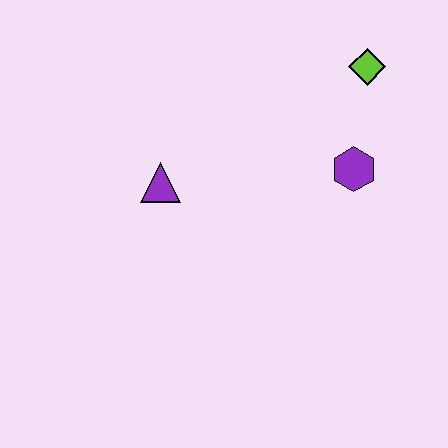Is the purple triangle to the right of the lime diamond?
No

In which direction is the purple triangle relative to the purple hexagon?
The purple triangle is to the left of the purple hexagon.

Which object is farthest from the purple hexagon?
The purple triangle is farthest from the purple hexagon.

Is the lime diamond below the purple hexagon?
No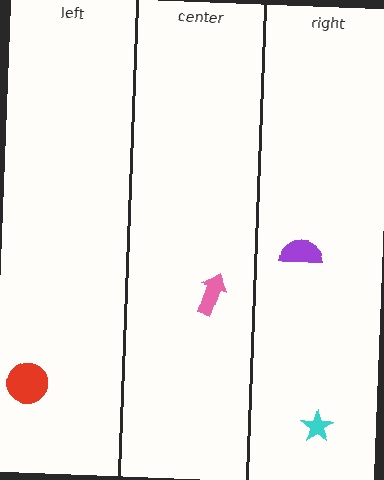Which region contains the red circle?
The left region.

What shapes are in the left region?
The red circle.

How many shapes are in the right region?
2.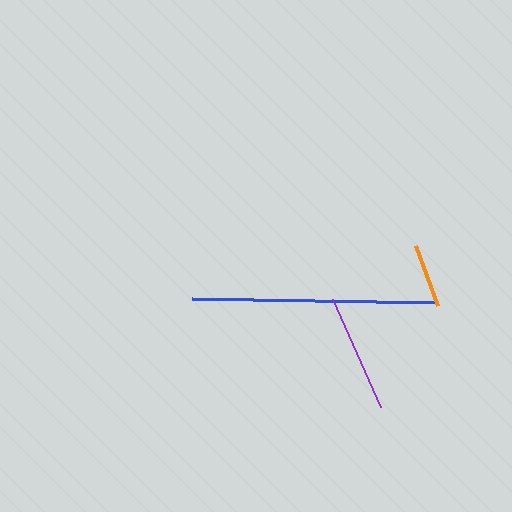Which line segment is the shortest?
The orange line is the shortest at approximately 64 pixels.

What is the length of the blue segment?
The blue segment is approximately 245 pixels long.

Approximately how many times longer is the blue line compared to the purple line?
The blue line is approximately 2.1 times the length of the purple line.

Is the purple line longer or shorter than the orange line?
The purple line is longer than the orange line.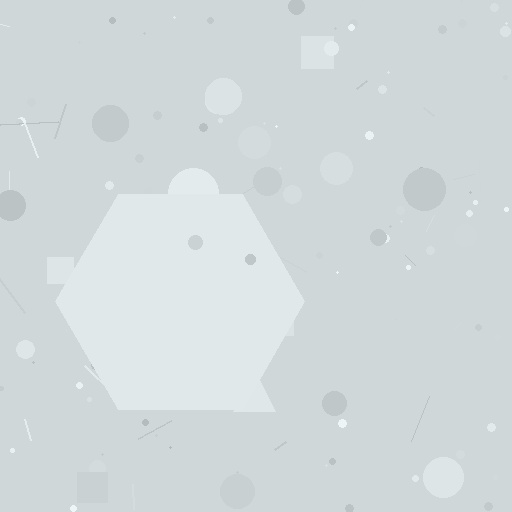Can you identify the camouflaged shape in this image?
The camouflaged shape is a hexagon.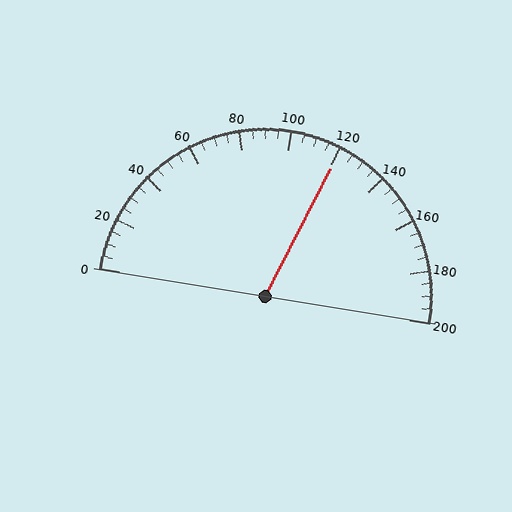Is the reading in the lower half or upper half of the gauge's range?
The reading is in the upper half of the range (0 to 200).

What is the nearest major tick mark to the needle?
The nearest major tick mark is 120.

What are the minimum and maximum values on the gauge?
The gauge ranges from 0 to 200.